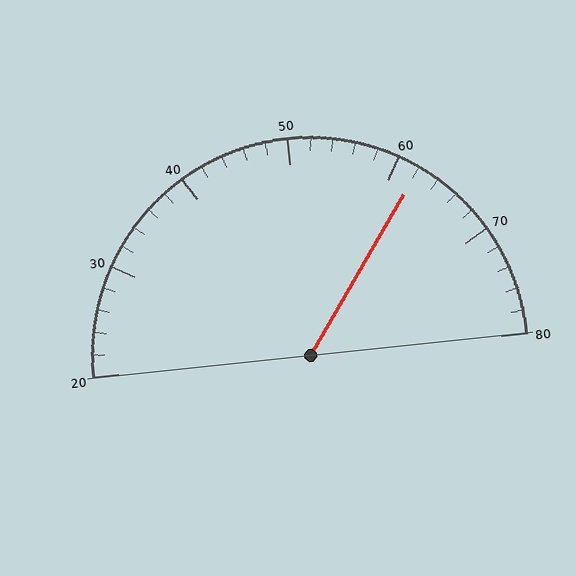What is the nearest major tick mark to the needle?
The nearest major tick mark is 60.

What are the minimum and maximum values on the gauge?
The gauge ranges from 20 to 80.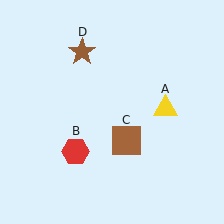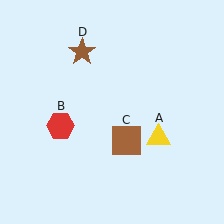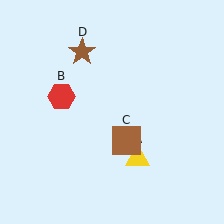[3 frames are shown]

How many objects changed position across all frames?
2 objects changed position: yellow triangle (object A), red hexagon (object B).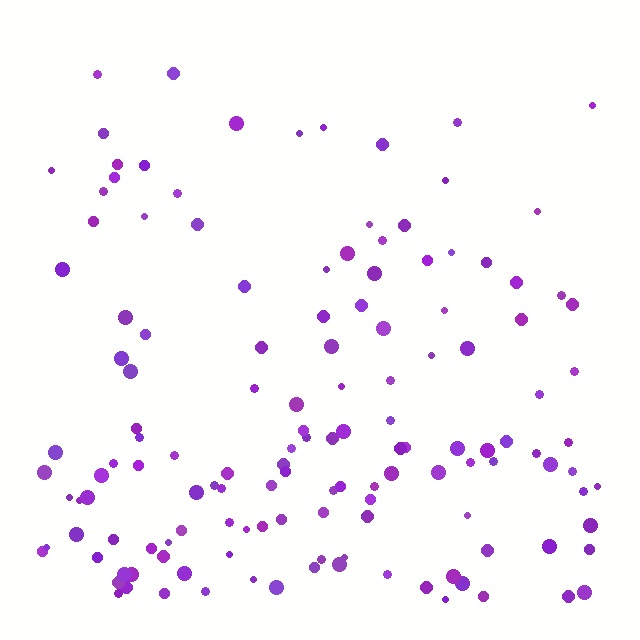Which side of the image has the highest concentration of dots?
The bottom.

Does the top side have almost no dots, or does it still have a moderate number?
Still a moderate number, just noticeably fewer than the bottom.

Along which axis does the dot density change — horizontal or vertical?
Vertical.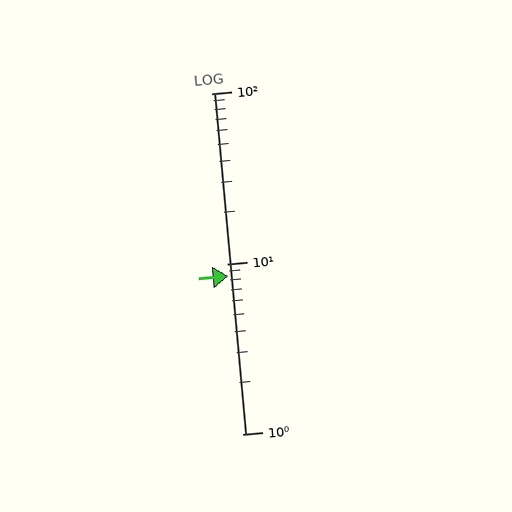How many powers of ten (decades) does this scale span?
The scale spans 2 decades, from 1 to 100.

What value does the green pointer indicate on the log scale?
The pointer indicates approximately 8.5.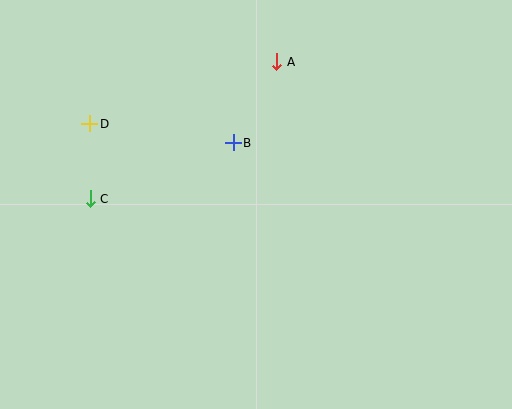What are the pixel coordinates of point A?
Point A is at (277, 62).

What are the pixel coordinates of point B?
Point B is at (233, 143).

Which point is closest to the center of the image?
Point B at (233, 143) is closest to the center.